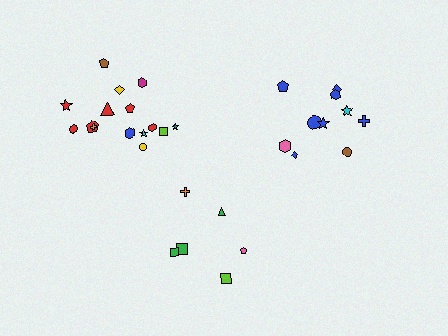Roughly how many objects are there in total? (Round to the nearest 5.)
Roughly 30 objects in total.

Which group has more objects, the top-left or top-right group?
The top-left group.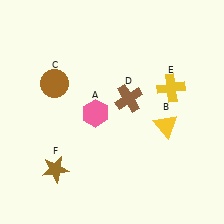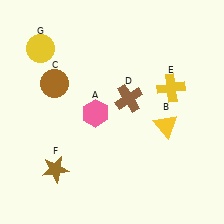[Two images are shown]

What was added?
A yellow circle (G) was added in Image 2.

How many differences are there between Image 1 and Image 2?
There is 1 difference between the two images.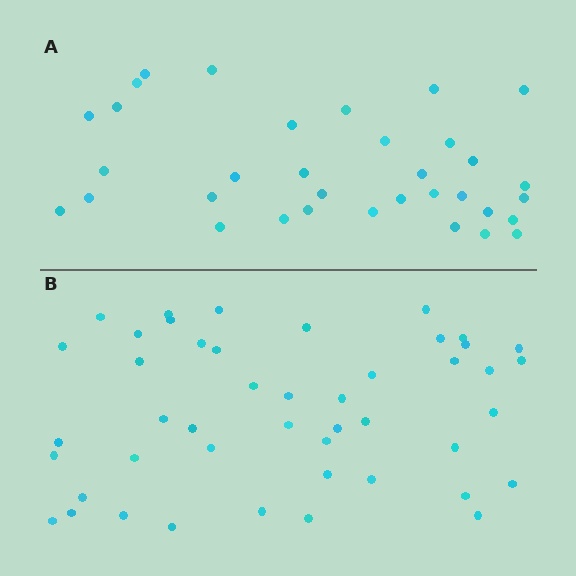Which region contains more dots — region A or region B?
Region B (the bottom region) has more dots.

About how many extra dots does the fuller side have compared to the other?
Region B has roughly 12 or so more dots than region A.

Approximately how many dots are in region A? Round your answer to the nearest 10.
About 30 dots. (The exact count is 34, which rounds to 30.)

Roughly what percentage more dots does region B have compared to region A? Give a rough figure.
About 35% more.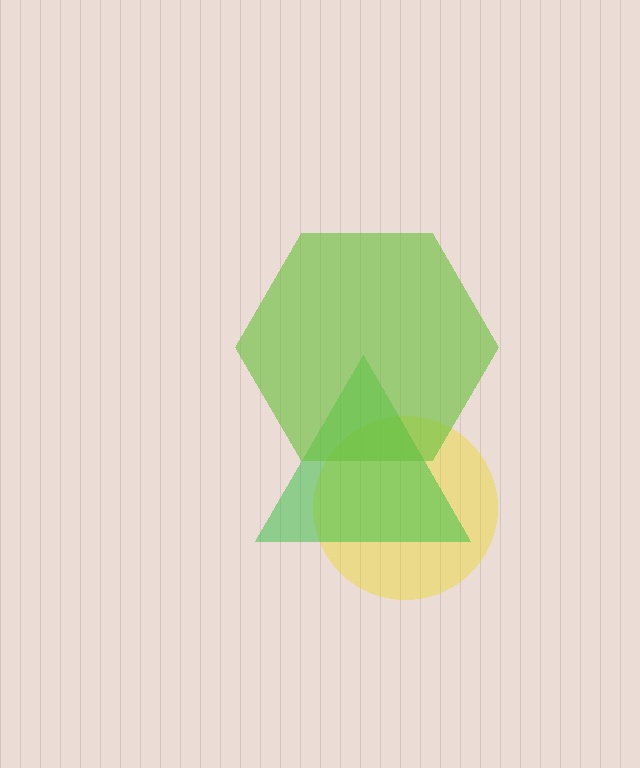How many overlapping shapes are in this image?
There are 3 overlapping shapes in the image.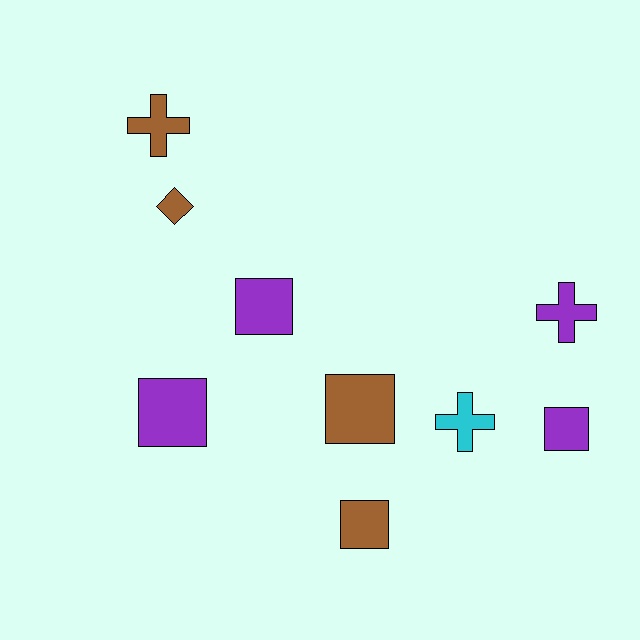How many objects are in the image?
There are 9 objects.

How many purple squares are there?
There are 3 purple squares.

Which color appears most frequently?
Brown, with 4 objects.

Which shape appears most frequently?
Square, with 5 objects.